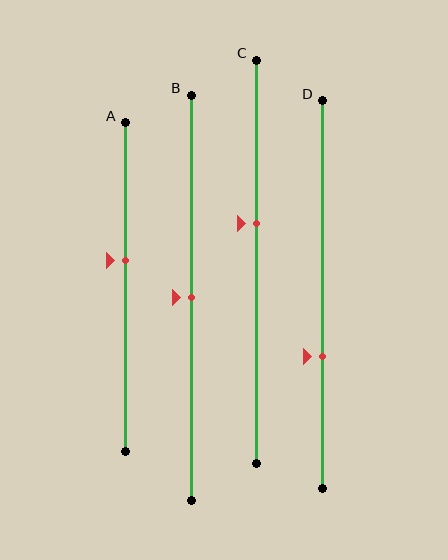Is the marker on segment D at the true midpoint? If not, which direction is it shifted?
No, the marker on segment D is shifted downward by about 16% of the segment length.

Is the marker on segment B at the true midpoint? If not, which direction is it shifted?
Yes, the marker on segment B is at the true midpoint.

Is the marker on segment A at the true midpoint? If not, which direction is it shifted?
No, the marker on segment A is shifted upward by about 8% of the segment length.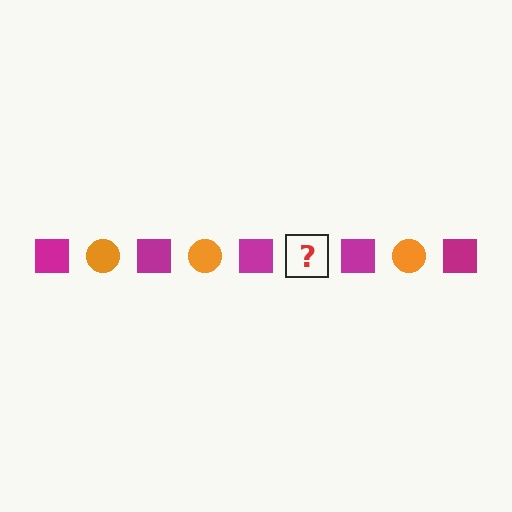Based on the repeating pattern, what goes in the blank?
The blank should be an orange circle.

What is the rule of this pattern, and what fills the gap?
The rule is that the pattern alternates between magenta square and orange circle. The gap should be filled with an orange circle.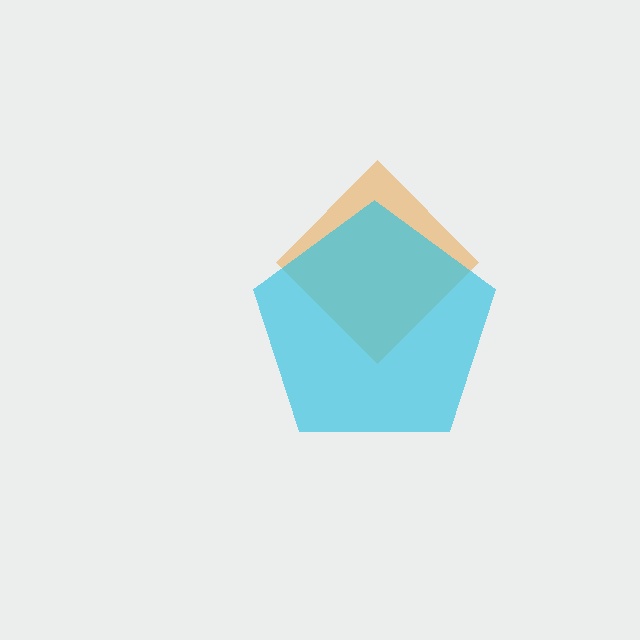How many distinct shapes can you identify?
There are 2 distinct shapes: an orange diamond, a cyan pentagon.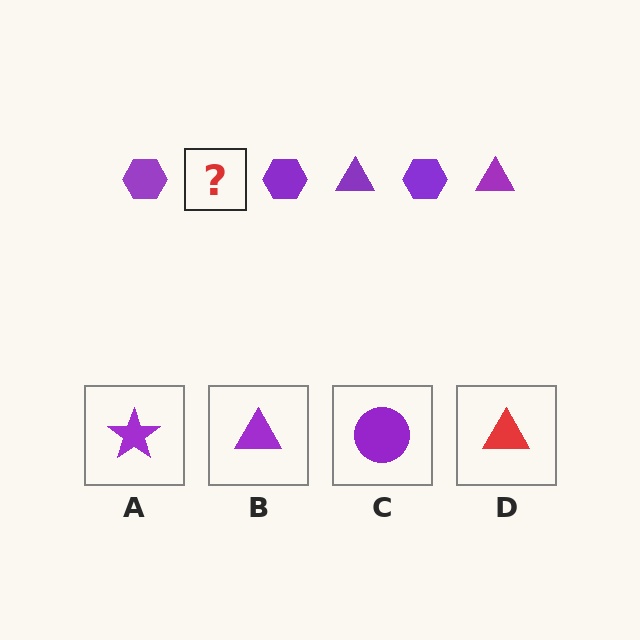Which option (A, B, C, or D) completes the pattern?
B.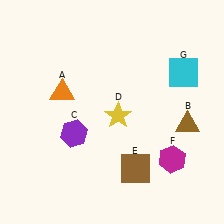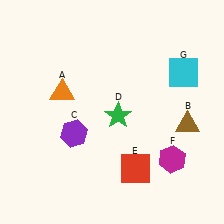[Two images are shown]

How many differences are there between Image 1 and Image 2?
There are 2 differences between the two images.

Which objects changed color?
D changed from yellow to green. E changed from brown to red.